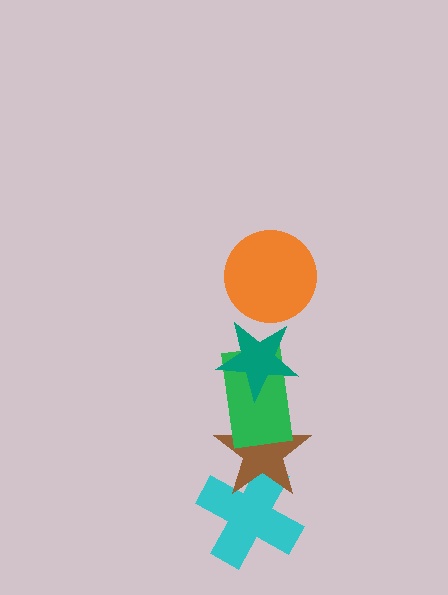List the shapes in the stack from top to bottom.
From top to bottom: the orange circle, the teal star, the green rectangle, the brown star, the cyan cross.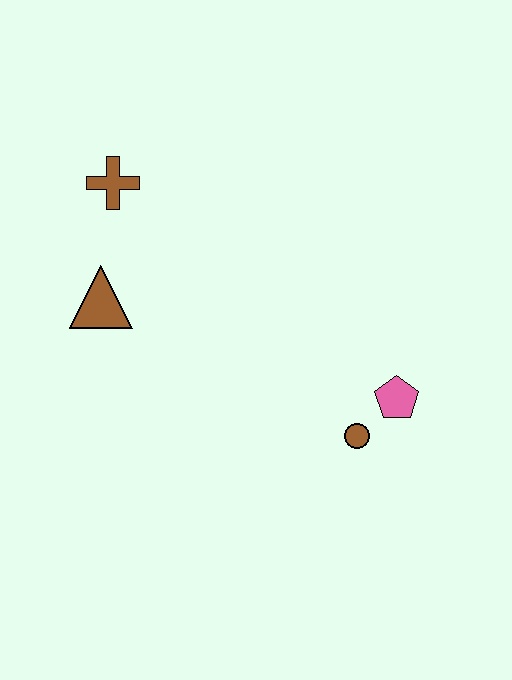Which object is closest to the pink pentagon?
The brown circle is closest to the pink pentagon.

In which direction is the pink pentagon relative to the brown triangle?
The pink pentagon is to the right of the brown triangle.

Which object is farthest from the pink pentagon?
The brown cross is farthest from the pink pentagon.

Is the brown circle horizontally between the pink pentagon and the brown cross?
Yes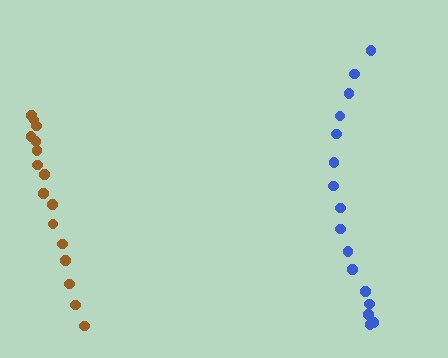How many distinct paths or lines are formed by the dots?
There are 2 distinct paths.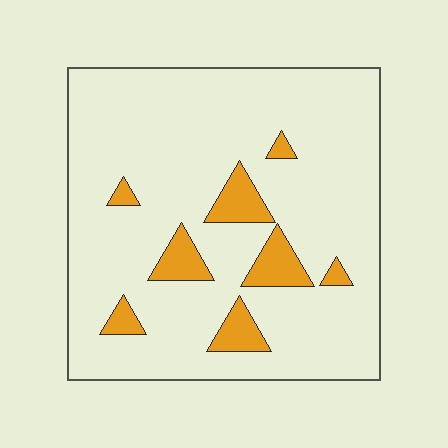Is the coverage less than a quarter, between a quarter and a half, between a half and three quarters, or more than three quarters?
Less than a quarter.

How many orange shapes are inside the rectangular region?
8.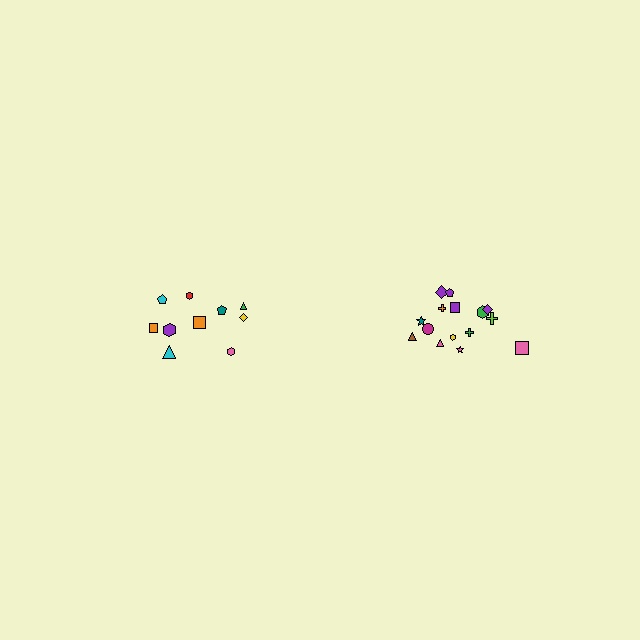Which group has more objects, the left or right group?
The right group.